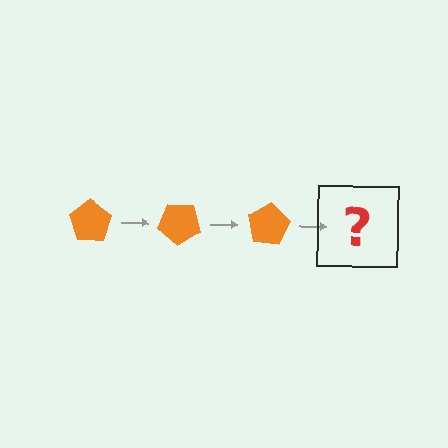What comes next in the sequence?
The next element should be an orange pentagon rotated 120 degrees.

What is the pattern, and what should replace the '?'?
The pattern is that the pentagon rotates 40 degrees each step. The '?' should be an orange pentagon rotated 120 degrees.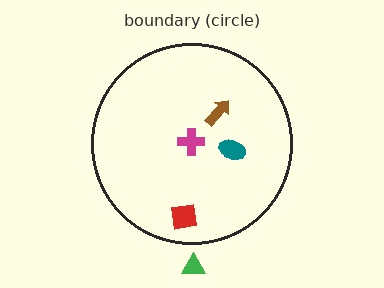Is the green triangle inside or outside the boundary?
Outside.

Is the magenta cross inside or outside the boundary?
Inside.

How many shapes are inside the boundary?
4 inside, 1 outside.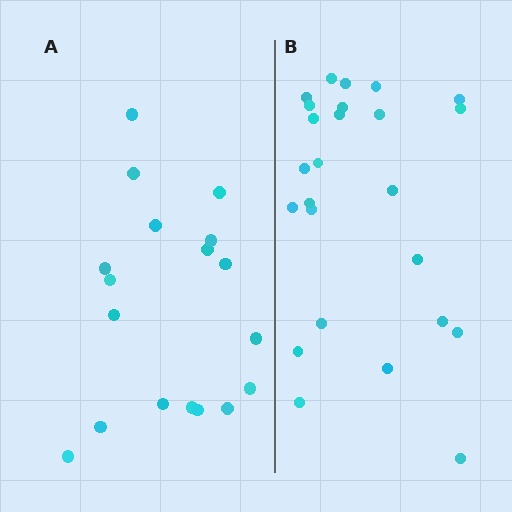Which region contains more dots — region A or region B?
Region B (the right region) has more dots.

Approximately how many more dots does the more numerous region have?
Region B has roughly 8 or so more dots than region A.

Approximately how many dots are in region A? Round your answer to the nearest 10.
About 20 dots. (The exact count is 18, which rounds to 20.)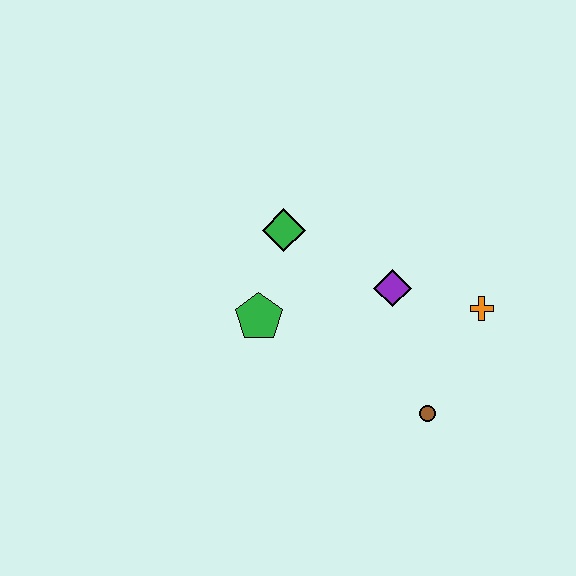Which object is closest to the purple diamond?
The orange cross is closest to the purple diamond.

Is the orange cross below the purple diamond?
Yes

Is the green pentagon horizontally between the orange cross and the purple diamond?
No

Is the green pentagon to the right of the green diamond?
No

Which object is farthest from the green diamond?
The brown circle is farthest from the green diamond.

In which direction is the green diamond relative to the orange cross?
The green diamond is to the left of the orange cross.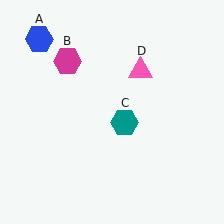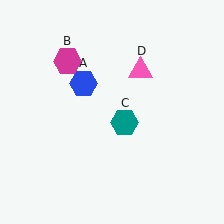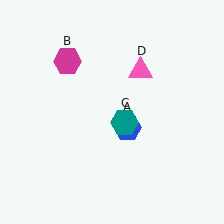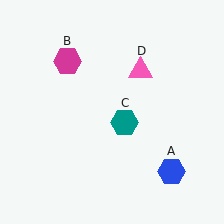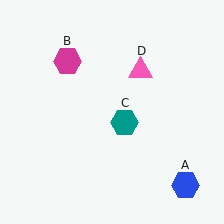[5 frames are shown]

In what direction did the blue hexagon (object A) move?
The blue hexagon (object A) moved down and to the right.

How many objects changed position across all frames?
1 object changed position: blue hexagon (object A).